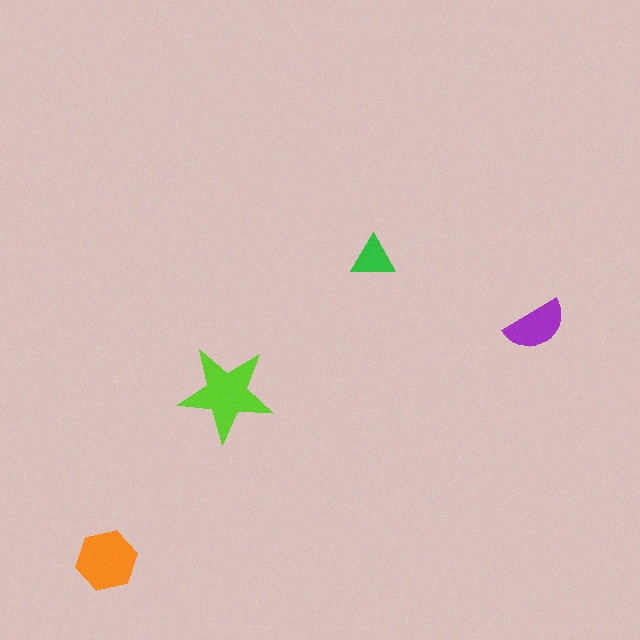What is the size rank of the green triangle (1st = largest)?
4th.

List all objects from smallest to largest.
The green triangle, the purple semicircle, the orange hexagon, the lime star.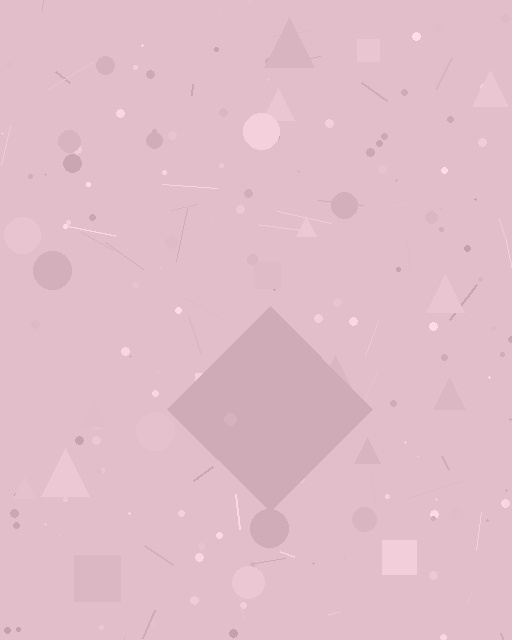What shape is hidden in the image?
A diamond is hidden in the image.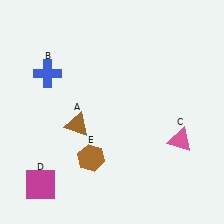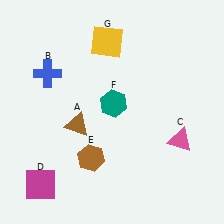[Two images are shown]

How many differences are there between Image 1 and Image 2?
There are 2 differences between the two images.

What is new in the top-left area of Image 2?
A yellow square (G) was added in the top-left area of Image 2.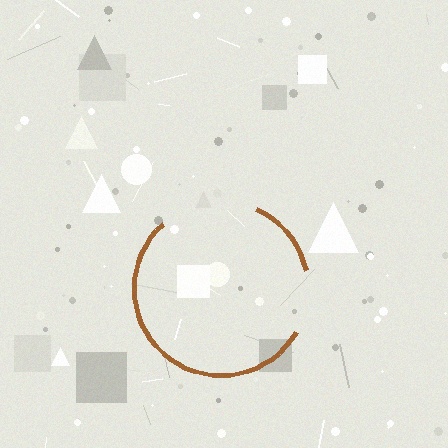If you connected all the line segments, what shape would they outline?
They would outline a circle.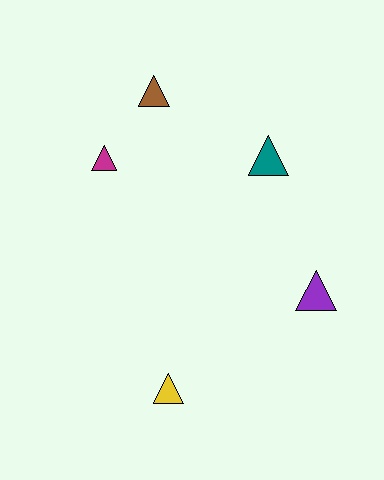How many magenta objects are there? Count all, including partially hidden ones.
There is 1 magenta object.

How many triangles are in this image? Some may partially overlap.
There are 5 triangles.